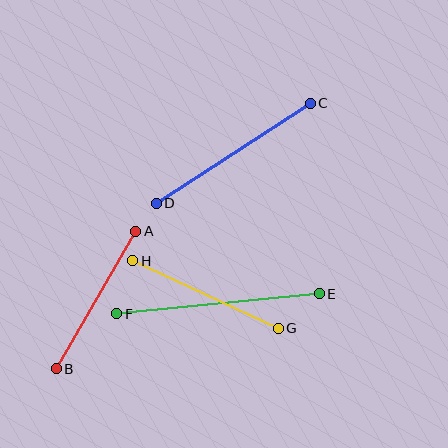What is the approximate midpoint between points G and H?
The midpoint is at approximately (206, 294) pixels.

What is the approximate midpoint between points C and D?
The midpoint is at approximately (233, 153) pixels.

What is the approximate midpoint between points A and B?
The midpoint is at approximately (96, 300) pixels.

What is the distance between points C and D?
The distance is approximately 184 pixels.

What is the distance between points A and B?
The distance is approximately 159 pixels.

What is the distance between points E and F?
The distance is approximately 204 pixels.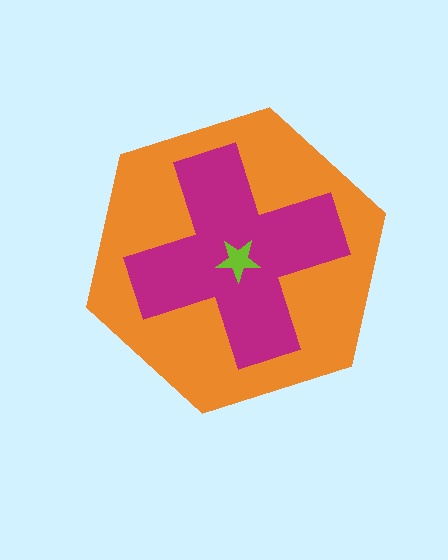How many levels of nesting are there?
3.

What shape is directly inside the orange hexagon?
The magenta cross.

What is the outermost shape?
The orange hexagon.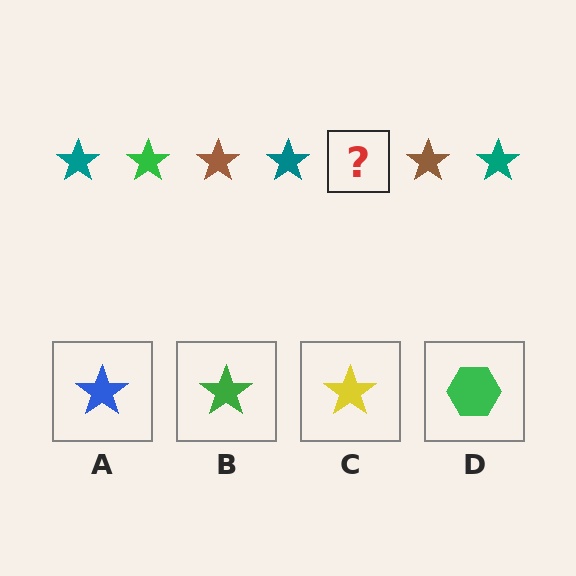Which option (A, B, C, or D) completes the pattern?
B.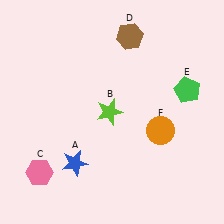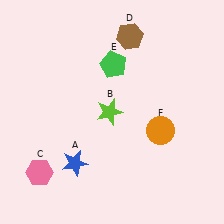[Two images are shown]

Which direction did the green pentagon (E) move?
The green pentagon (E) moved left.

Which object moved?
The green pentagon (E) moved left.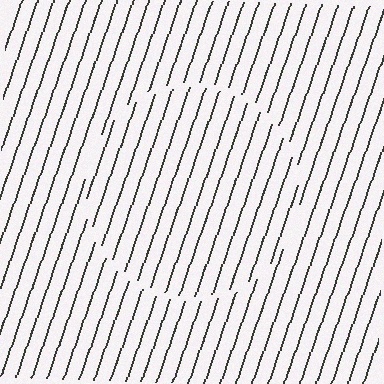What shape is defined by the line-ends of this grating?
An illusory circle. The interior of the shape contains the same grating, shifted by half a period — the contour is defined by the phase discontinuity where line-ends from the inner and outer gratings abut.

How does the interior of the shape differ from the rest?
The interior of the shape contains the same grating, shifted by half a period — the contour is defined by the phase discontinuity where line-ends from the inner and outer gratings abut.